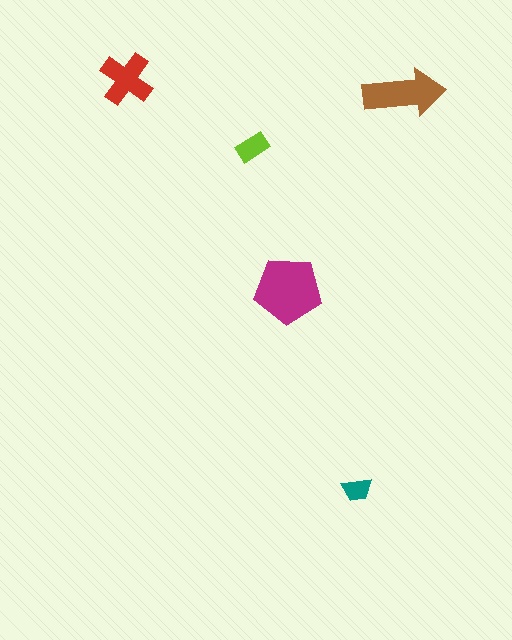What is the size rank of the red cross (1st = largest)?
3rd.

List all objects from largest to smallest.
The magenta pentagon, the brown arrow, the red cross, the lime rectangle, the teal trapezoid.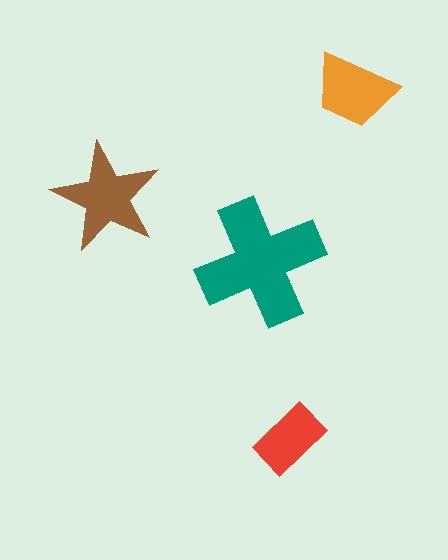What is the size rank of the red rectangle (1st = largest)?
4th.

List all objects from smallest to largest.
The red rectangle, the orange trapezoid, the brown star, the teal cross.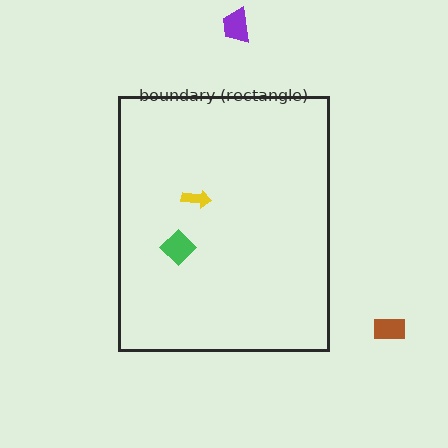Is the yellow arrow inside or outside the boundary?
Inside.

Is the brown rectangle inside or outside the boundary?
Outside.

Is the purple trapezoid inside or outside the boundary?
Outside.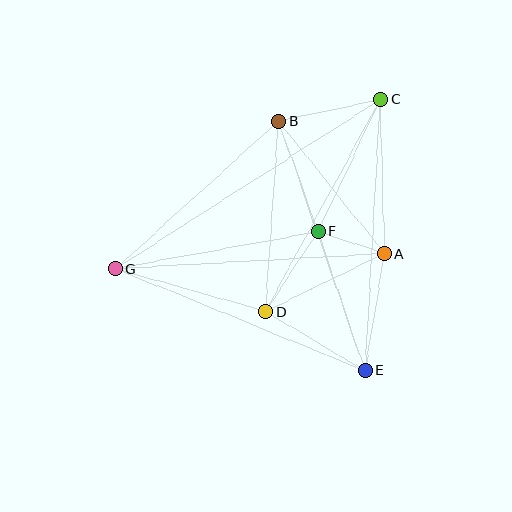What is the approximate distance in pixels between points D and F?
The distance between D and F is approximately 96 pixels.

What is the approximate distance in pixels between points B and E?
The distance between B and E is approximately 264 pixels.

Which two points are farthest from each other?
Points C and G are farthest from each other.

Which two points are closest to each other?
Points A and F are closest to each other.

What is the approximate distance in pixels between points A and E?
The distance between A and E is approximately 118 pixels.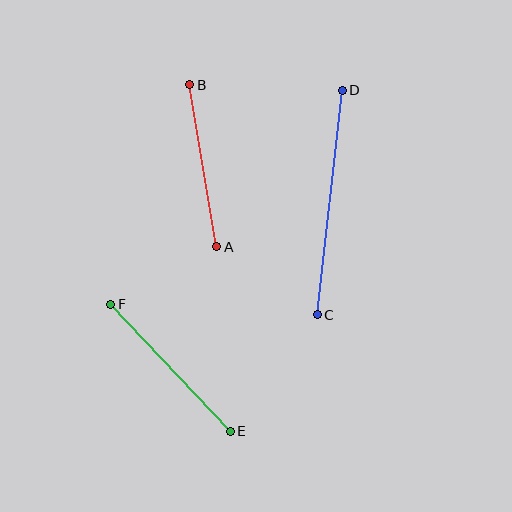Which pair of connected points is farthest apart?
Points C and D are farthest apart.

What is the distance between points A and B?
The distance is approximately 165 pixels.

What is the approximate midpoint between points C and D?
The midpoint is at approximately (330, 203) pixels.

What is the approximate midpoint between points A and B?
The midpoint is at approximately (203, 166) pixels.